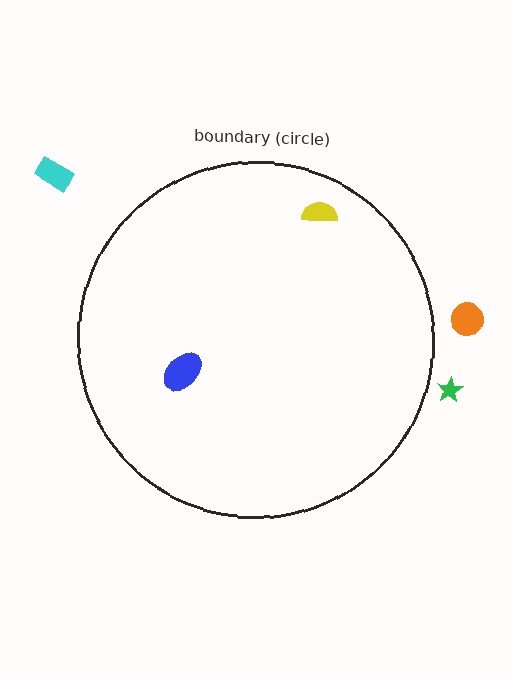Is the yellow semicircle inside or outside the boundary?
Inside.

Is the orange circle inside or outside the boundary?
Outside.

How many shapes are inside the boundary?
2 inside, 3 outside.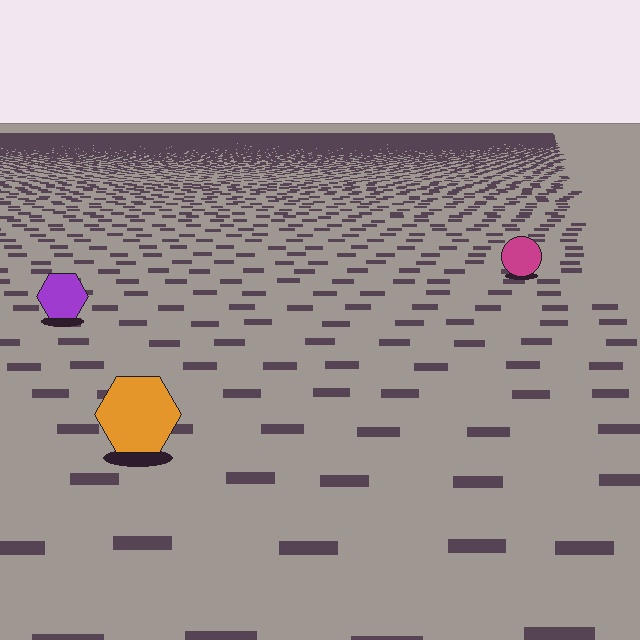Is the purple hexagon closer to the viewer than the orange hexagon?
No. The orange hexagon is closer — you can tell from the texture gradient: the ground texture is coarser near it.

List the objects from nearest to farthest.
From nearest to farthest: the orange hexagon, the purple hexagon, the magenta circle.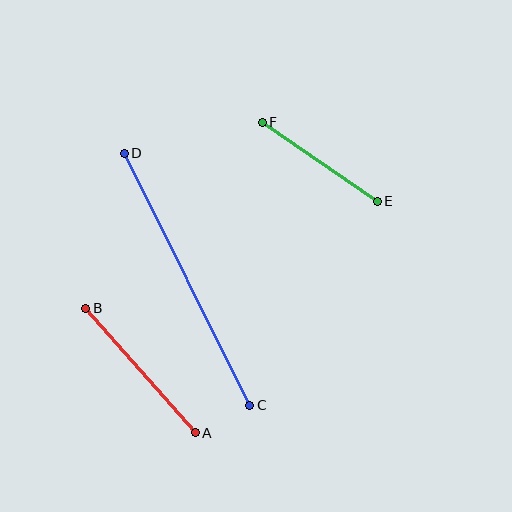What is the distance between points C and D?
The distance is approximately 282 pixels.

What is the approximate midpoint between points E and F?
The midpoint is at approximately (320, 162) pixels.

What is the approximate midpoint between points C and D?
The midpoint is at approximately (187, 279) pixels.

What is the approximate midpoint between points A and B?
The midpoint is at approximately (140, 371) pixels.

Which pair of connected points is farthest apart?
Points C and D are farthest apart.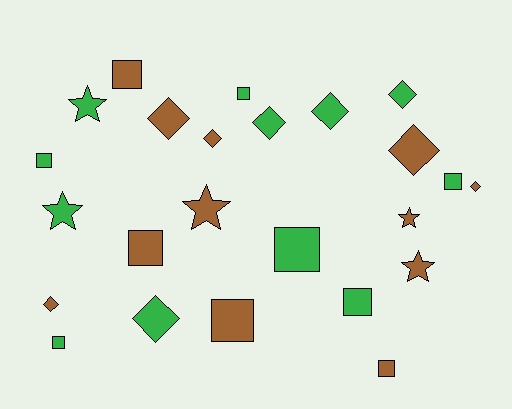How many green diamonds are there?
There are 4 green diamonds.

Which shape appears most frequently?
Square, with 10 objects.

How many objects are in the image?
There are 24 objects.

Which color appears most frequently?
Brown, with 12 objects.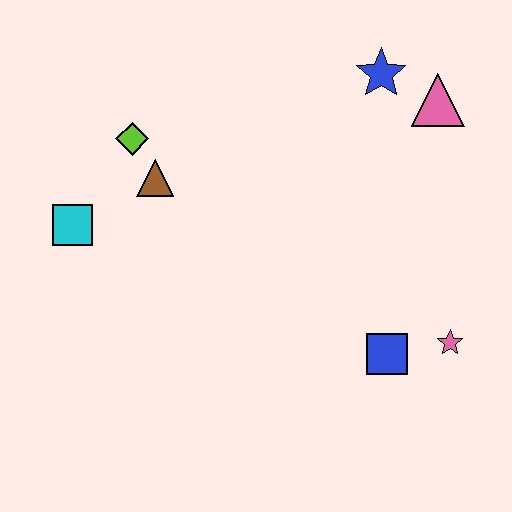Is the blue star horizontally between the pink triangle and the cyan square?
Yes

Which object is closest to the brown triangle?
The lime diamond is closest to the brown triangle.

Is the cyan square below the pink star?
No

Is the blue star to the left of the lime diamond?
No